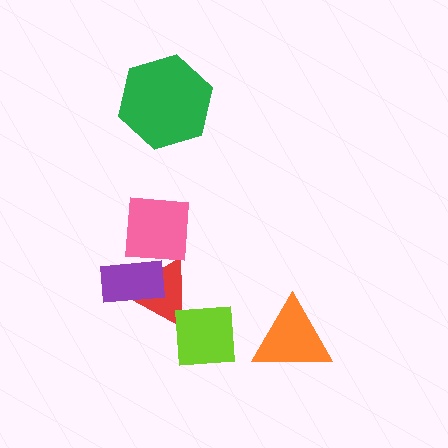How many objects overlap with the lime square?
0 objects overlap with the lime square.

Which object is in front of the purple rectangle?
The pink square is in front of the purple rectangle.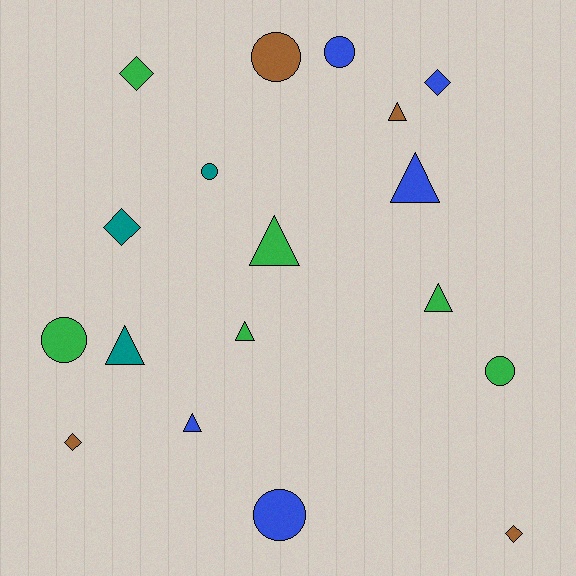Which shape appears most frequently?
Triangle, with 7 objects.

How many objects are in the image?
There are 18 objects.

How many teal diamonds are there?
There is 1 teal diamond.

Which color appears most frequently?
Green, with 6 objects.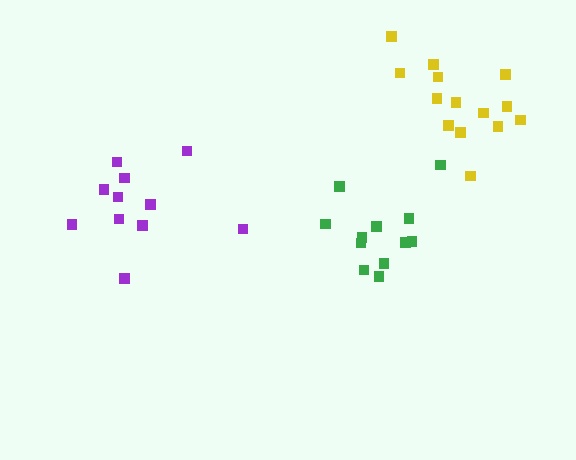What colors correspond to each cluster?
The clusters are colored: purple, green, yellow.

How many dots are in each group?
Group 1: 11 dots, Group 2: 12 dots, Group 3: 14 dots (37 total).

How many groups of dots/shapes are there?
There are 3 groups.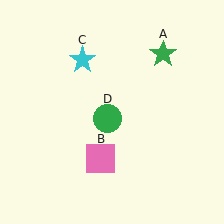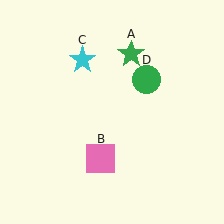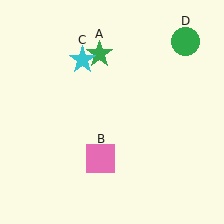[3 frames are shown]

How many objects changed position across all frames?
2 objects changed position: green star (object A), green circle (object D).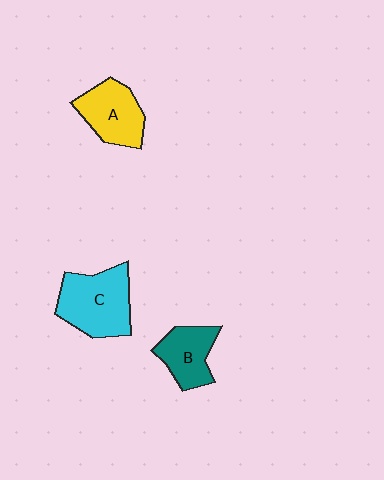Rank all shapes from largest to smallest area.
From largest to smallest: C (cyan), A (yellow), B (teal).